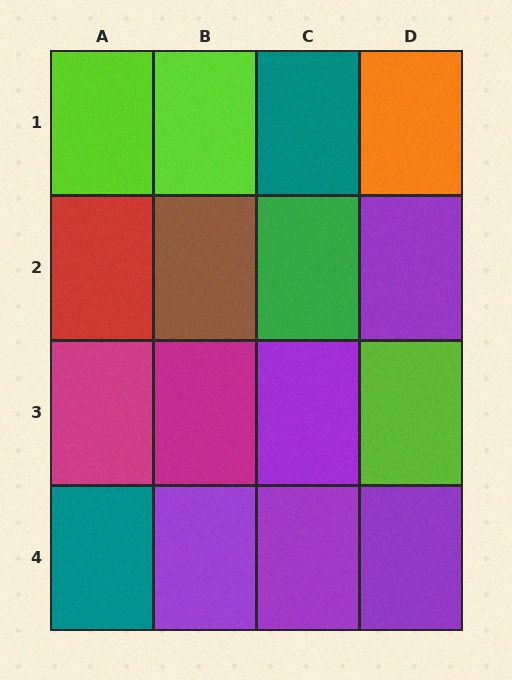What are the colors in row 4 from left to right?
Teal, purple, purple, purple.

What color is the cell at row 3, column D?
Lime.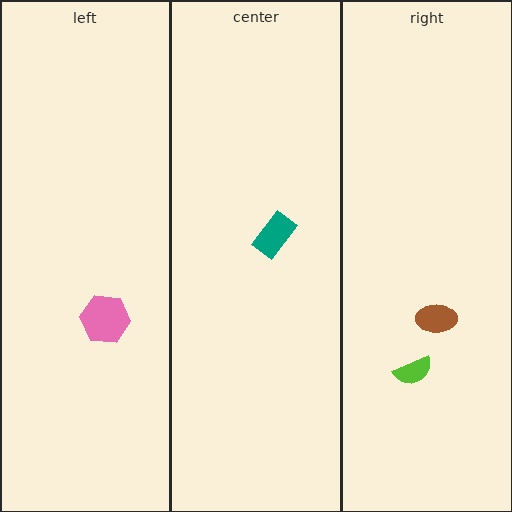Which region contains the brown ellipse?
The right region.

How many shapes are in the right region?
2.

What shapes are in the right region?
The lime semicircle, the brown ellipse.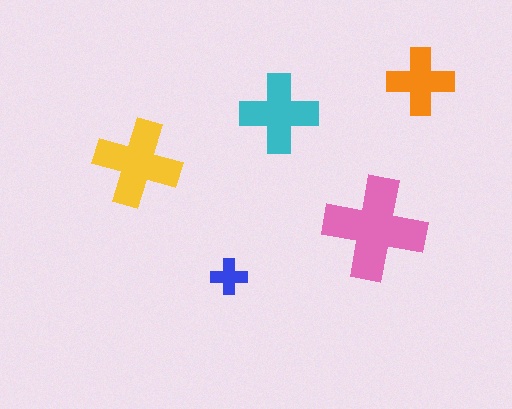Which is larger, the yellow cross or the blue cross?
The yellow one.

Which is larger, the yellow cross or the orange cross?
The yellow one.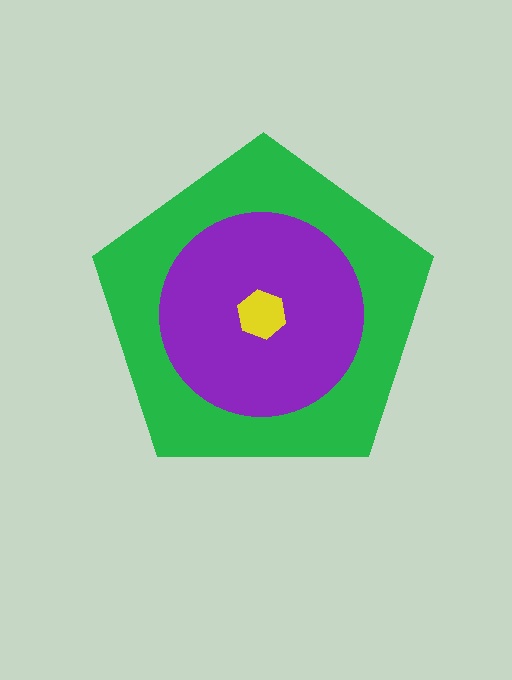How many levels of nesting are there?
3.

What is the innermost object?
The yellow hexagon.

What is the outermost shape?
The green pentagon.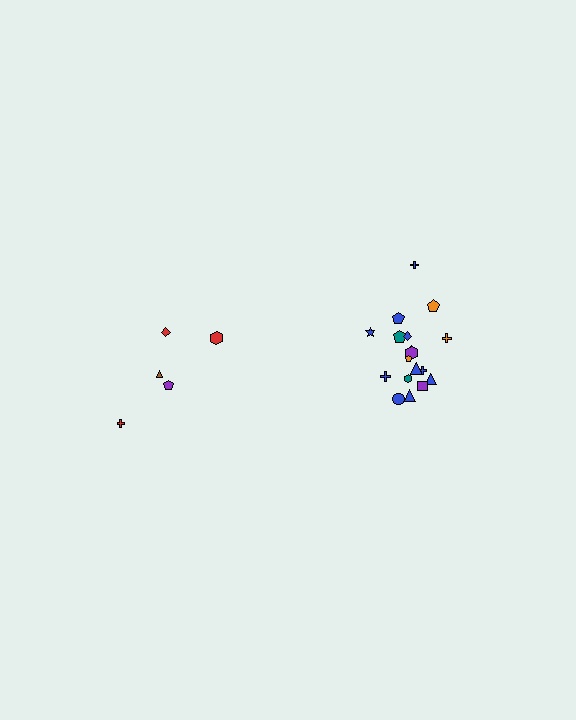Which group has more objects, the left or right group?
The right group.